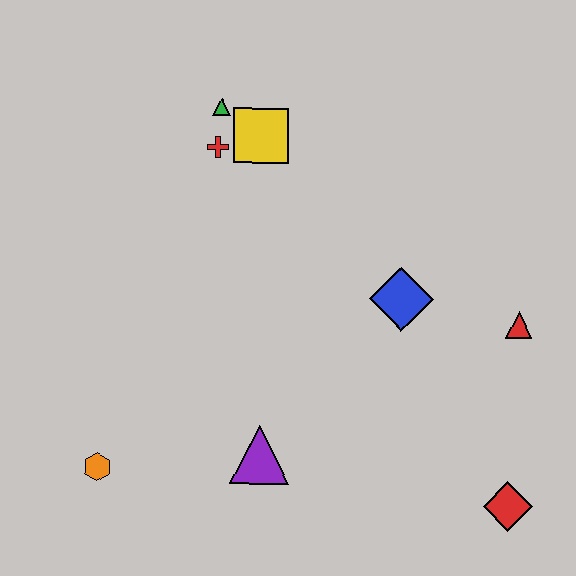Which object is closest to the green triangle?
The red cross is closest to the green triangle.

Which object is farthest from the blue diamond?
The orange hexagon is farthest from the blue diamond.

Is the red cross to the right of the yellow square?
No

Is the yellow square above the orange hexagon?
Yes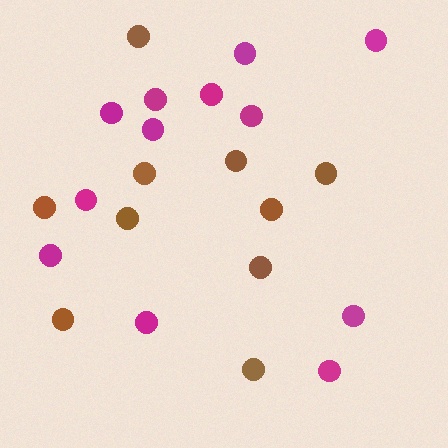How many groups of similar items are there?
There are 2 groups: one group of magenta circles (12) and one group of brown circles (10).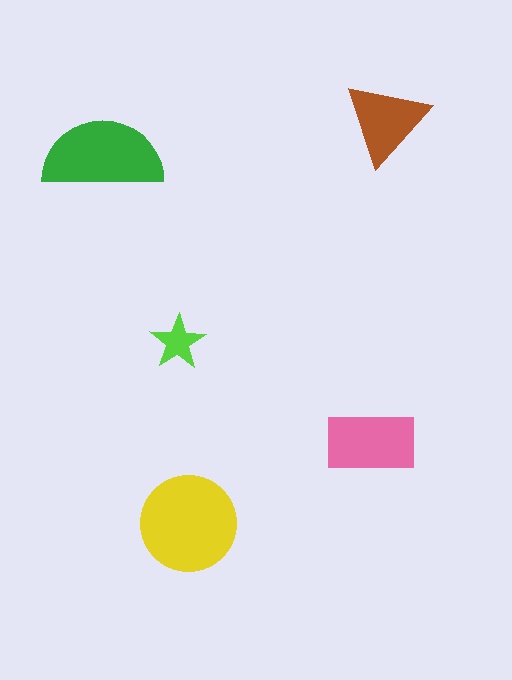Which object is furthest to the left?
The green semicircle is leftmost.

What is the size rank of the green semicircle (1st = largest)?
2nd.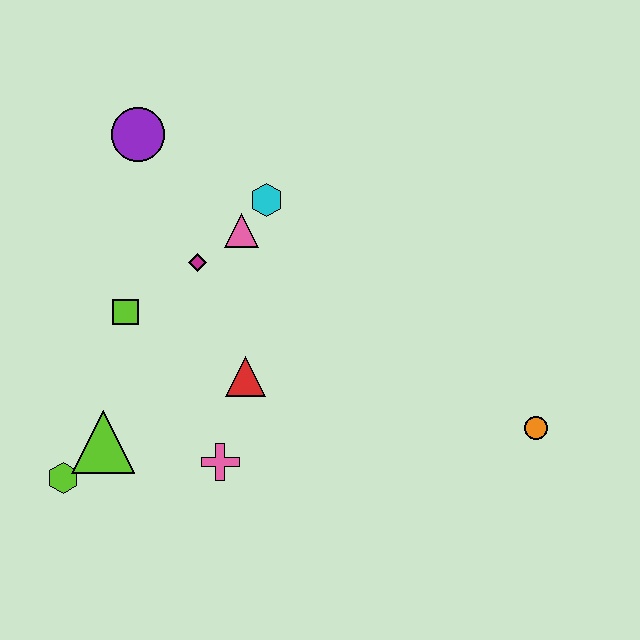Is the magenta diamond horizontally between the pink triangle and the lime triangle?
Yes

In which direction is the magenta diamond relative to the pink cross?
The magenta diamond is above the pink cross.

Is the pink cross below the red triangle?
Yes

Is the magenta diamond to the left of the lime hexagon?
No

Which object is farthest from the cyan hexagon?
The orange circle is farthest from the cyan hexagon.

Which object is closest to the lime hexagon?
The lime triangle is closest to the lime hexagon.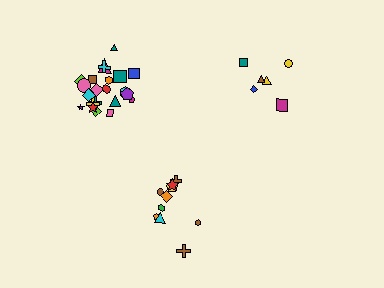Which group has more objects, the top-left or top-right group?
The top-left group.